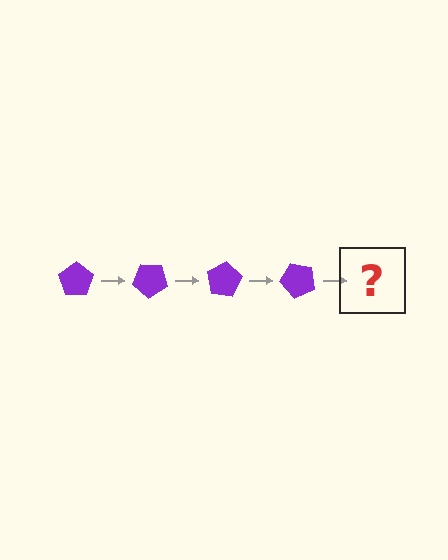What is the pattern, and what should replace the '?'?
The pattern is that the pentagon rotates 40 degrees each step. The '?' should be a purple pentagon rotated 160 degrees.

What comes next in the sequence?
The next element should be a purple pentagon rotated 160 degrees.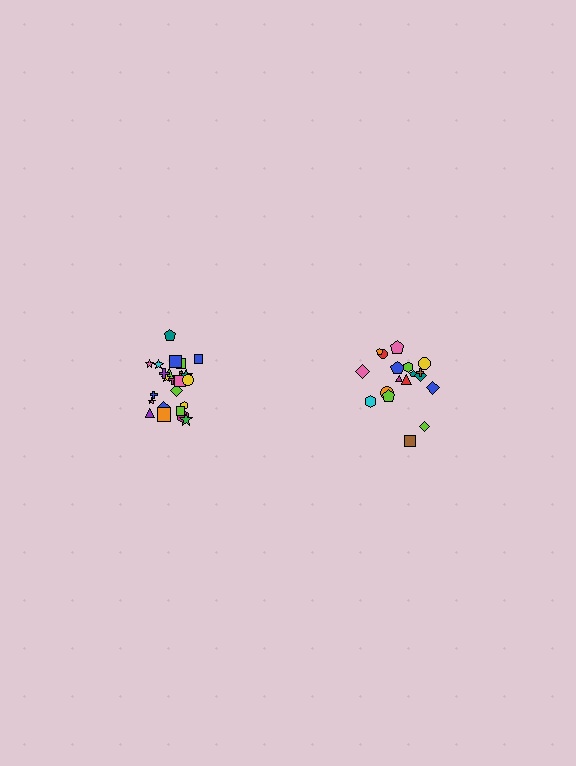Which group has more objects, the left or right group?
The left group.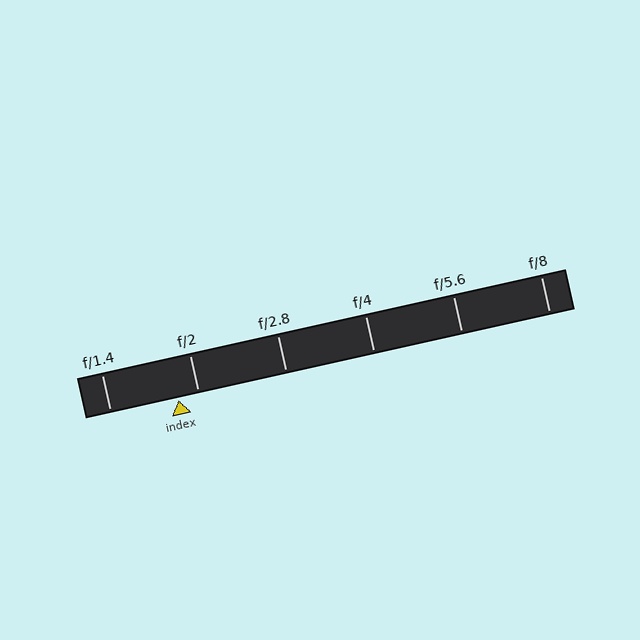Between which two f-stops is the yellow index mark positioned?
The index mark is between f/1.4 and f/2.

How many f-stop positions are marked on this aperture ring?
There are 6 f-stop positions marked.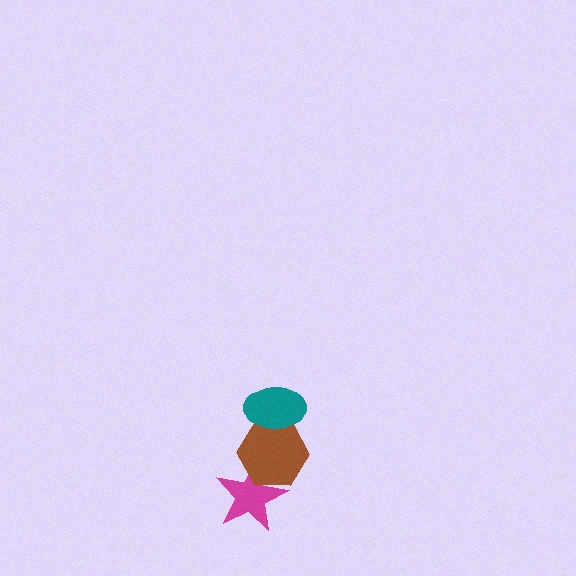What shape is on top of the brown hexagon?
The teal ellipse is on top of the brown hexagon.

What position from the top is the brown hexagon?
The brown hexagon is 2nd from the top.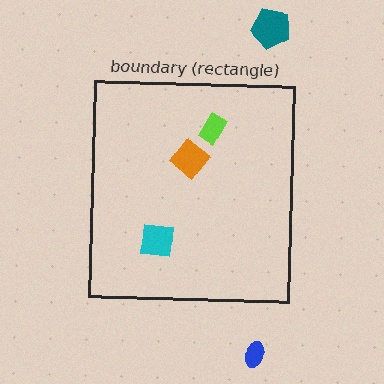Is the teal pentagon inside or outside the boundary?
Outside.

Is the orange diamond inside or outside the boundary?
Inside.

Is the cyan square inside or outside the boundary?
Inside.